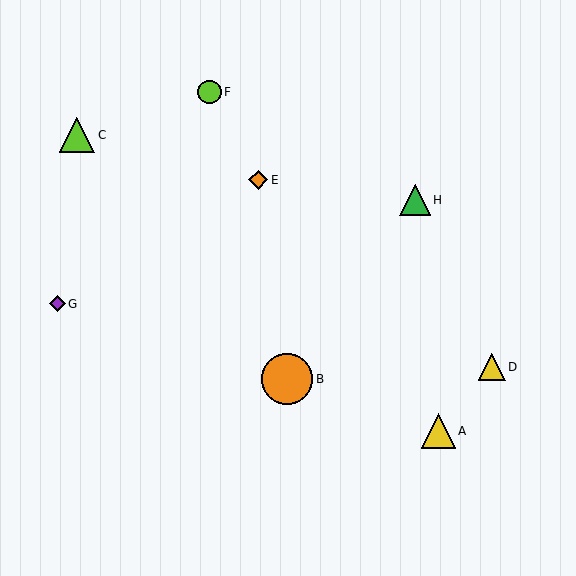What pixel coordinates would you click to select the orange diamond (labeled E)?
Click at (258, 180) to select the orange diamond E.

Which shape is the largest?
The orange circle (labeled B) is the largest.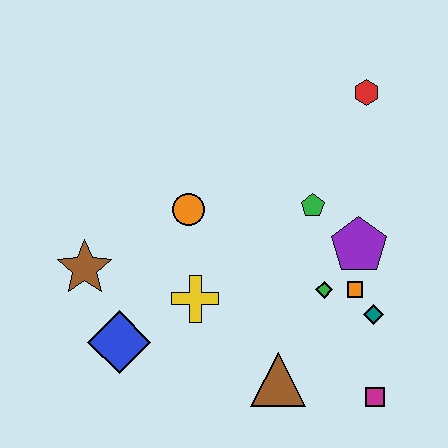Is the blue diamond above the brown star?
No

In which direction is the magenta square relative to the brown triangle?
The magenta square is to the right of the brown triangle.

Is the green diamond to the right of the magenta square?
No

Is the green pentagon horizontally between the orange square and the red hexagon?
No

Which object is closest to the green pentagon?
The purple pentagon is closest to the green pentagon.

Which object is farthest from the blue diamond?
The red hexagon is farthest from the blue diamond.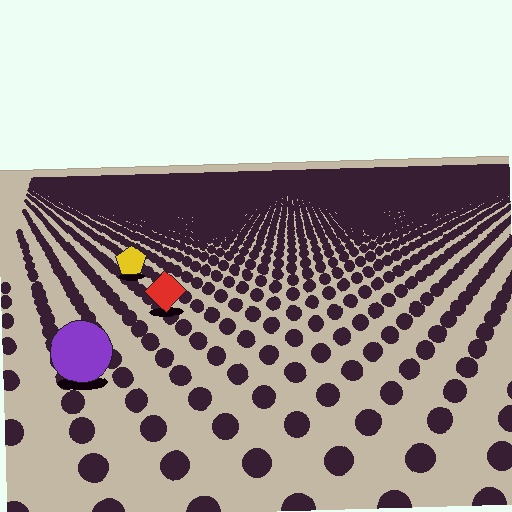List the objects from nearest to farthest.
From nearest to farthest: the purple circle, the red diamond, the yellow pentagon.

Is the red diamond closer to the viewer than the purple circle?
No. The purple circle is closer — you can tell from the texture gradient: the ground texture is coarser near it.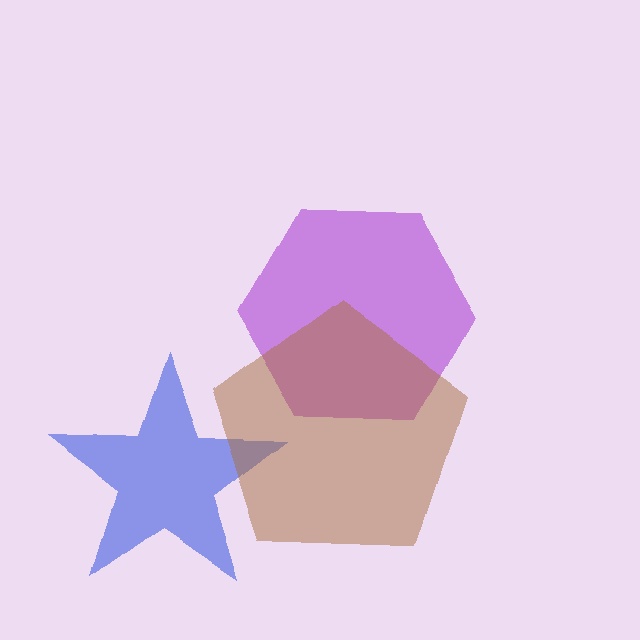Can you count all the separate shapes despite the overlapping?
Yes, there are 3 separate shapes.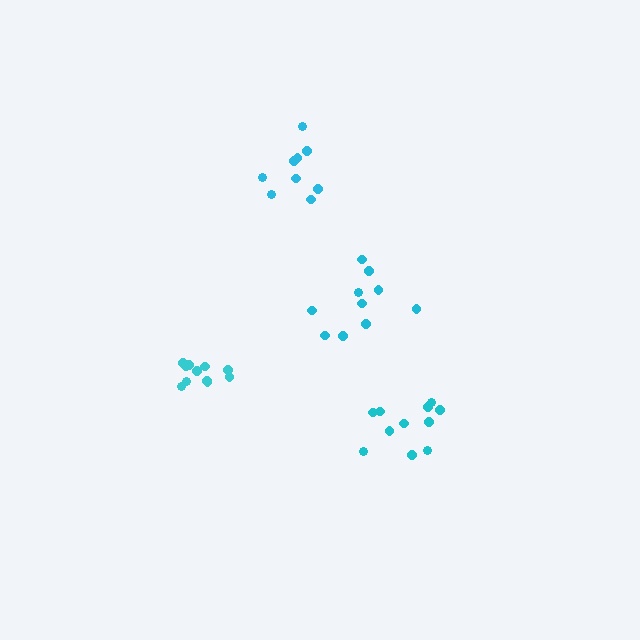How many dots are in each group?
Group 1: 9 dots, Group 2: 11 dots, Group 3: 11 dots, Group 4: 10 dots (41 total).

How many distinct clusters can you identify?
There are 4 distinct clusters.